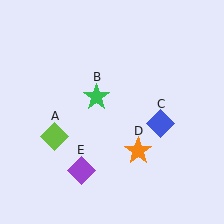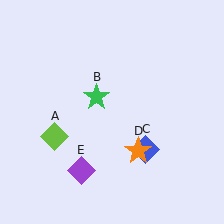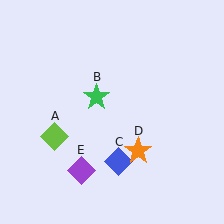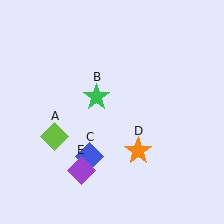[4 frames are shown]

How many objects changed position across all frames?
1 object changed position: blue diamond (object C).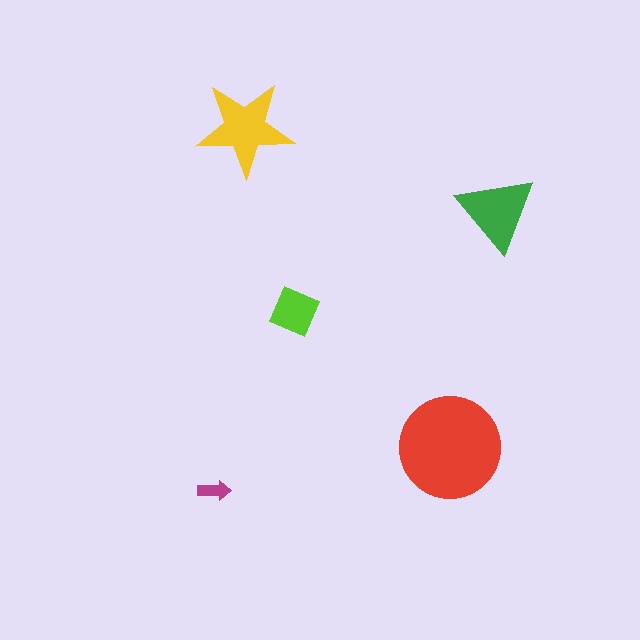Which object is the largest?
The red circle.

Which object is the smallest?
The magenta arrow.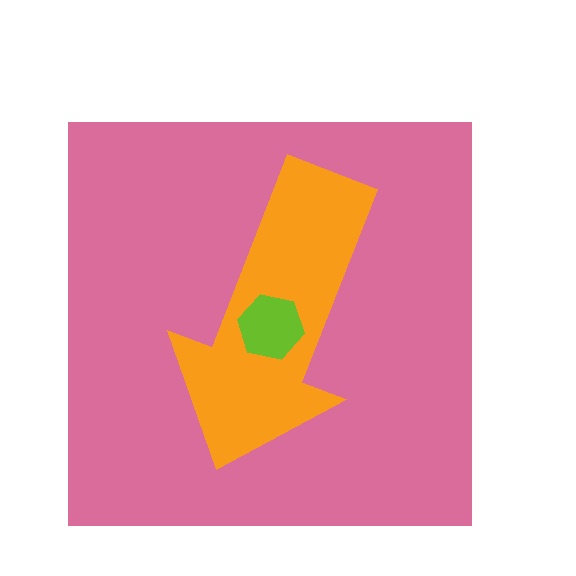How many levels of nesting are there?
3.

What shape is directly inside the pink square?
The orange arrow.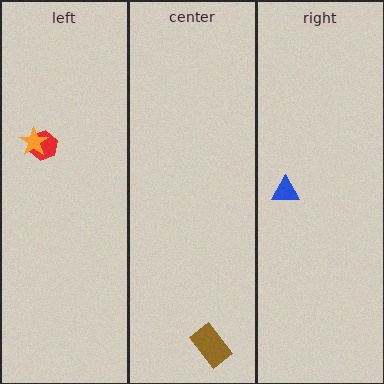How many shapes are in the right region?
1.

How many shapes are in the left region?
2.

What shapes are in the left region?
The red hexagon, the orange star.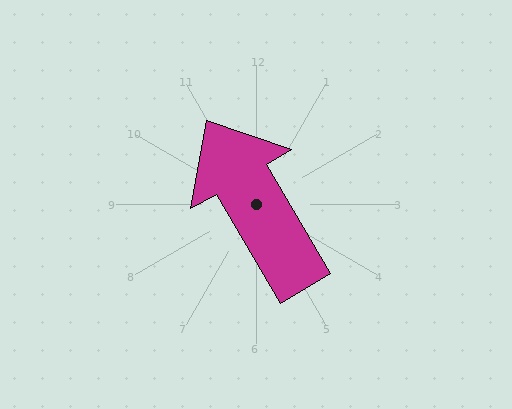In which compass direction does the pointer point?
Northwest.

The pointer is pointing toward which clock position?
Roughly 11 o'clock.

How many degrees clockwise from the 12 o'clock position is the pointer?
Approximately 330 degrees.